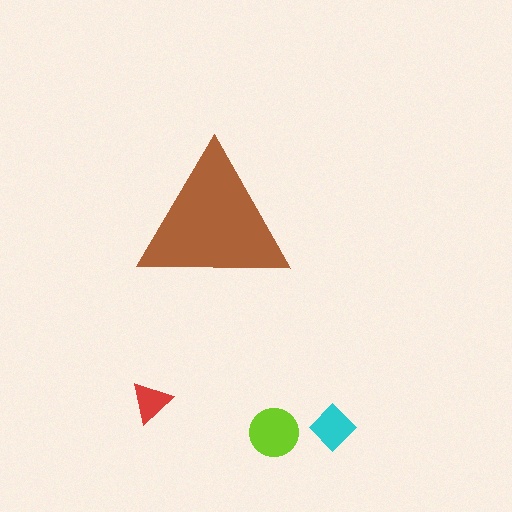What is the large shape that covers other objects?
A brown triangle.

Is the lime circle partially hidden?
No, the lime circle is fully visible.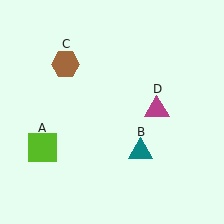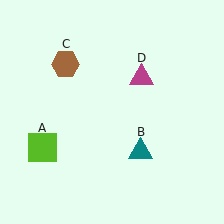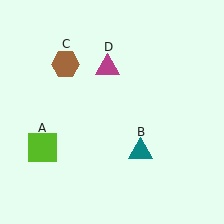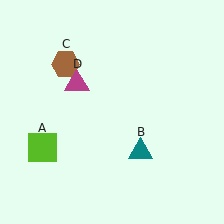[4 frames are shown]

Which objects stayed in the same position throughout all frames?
Lime square (object A) and teal triangle (object B) and brown hexagon (object C) remained stationary.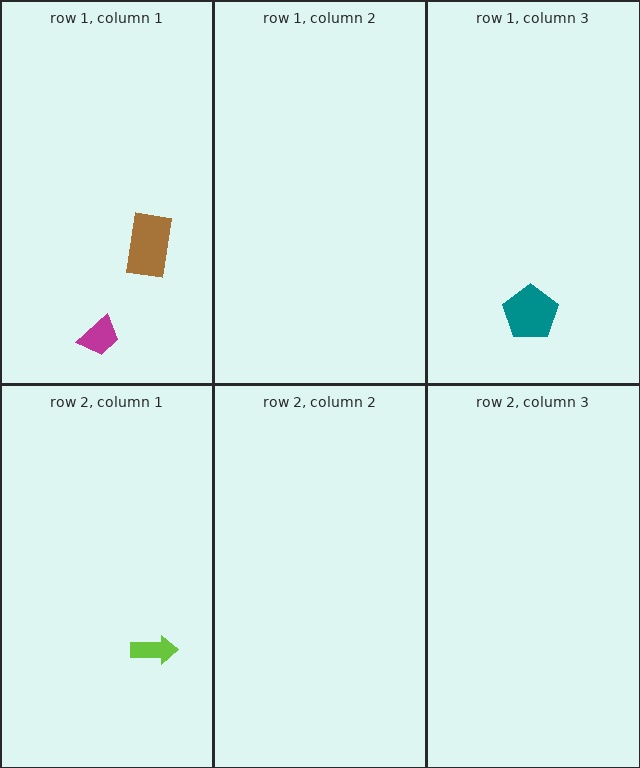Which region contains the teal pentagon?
The row 1, column 3 region.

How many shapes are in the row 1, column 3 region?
1.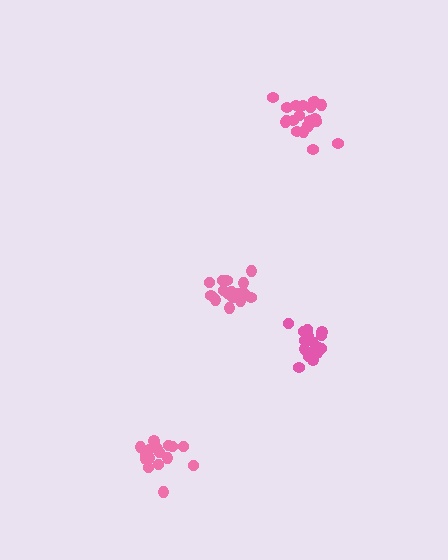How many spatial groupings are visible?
There are 4 spatial groupings.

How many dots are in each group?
Group 1: 17 dots, Group 2: 16 dots, Group 3: 18 dots, Group 4: 21 dots (72 total).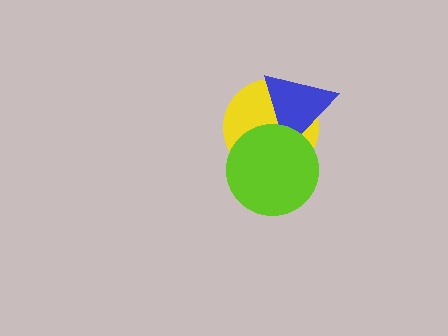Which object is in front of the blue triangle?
The lime circle is in front of the blue triangle.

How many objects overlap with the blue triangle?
2 objects overlap with the blue triangle.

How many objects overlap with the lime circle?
2 objects overlap with the lime circle.